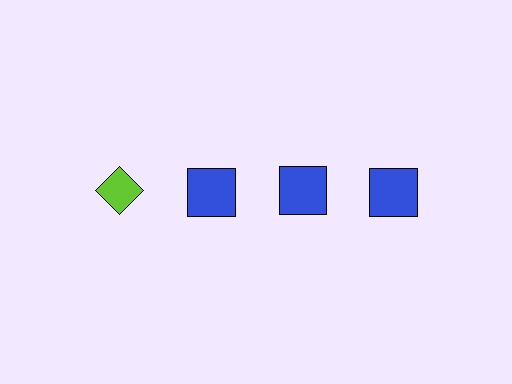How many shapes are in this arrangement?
There are 4 shapes arranged in a grid pattern.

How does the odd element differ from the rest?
It differs in both color (lime instead of blue) and shape (diamond instead of square).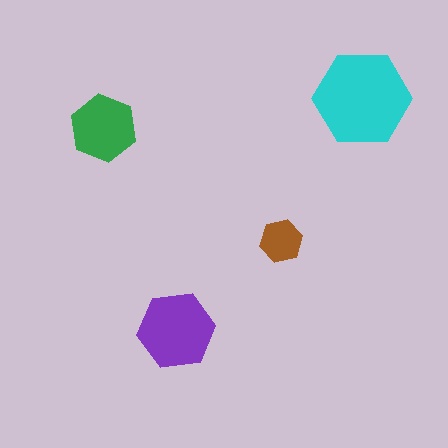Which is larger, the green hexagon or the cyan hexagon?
The cyan one.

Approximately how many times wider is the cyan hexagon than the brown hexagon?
About 2 times wider.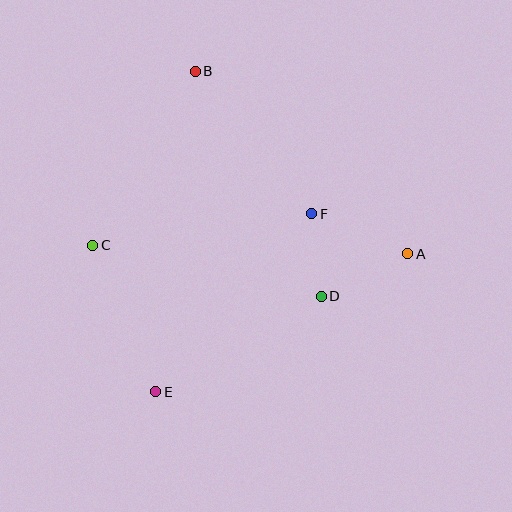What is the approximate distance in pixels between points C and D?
The distance between C and D is approximately 234 pixels.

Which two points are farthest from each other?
Points B and E are farthest from each other.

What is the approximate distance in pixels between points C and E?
The distance between C and E is approximately 160 pixels.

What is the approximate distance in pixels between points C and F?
The distance between C and F is approximately 221 pixels.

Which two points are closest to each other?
Points D and F are closest to each other.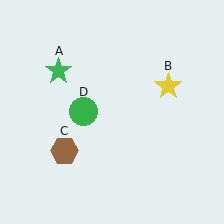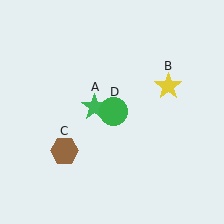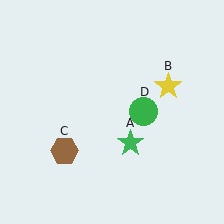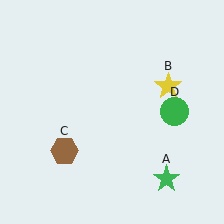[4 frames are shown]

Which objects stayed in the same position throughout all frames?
Yellow star (object B) and brown hexagon (object C) remained stationary.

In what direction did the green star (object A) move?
The green star (object A) moved down and to the right.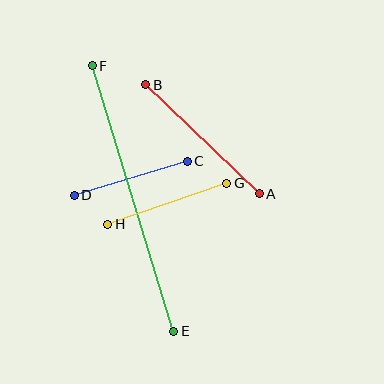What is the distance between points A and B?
The distance is approximately 157 pixels.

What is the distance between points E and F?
The distance is approximately 278 pixels.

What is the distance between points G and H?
The distance is approximately 126 pixels.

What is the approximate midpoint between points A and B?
The midpoint is at approximately (202, 139) pixels.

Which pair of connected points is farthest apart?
Points E and F are farthest apart.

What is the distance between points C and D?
The distance is approximately 118 pixels.